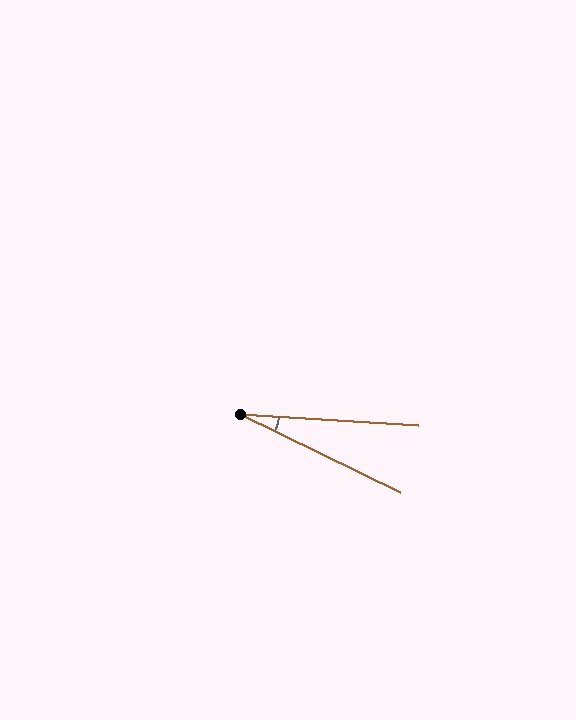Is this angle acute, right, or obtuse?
It is acute.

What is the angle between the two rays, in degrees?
Approximately 22 degrees.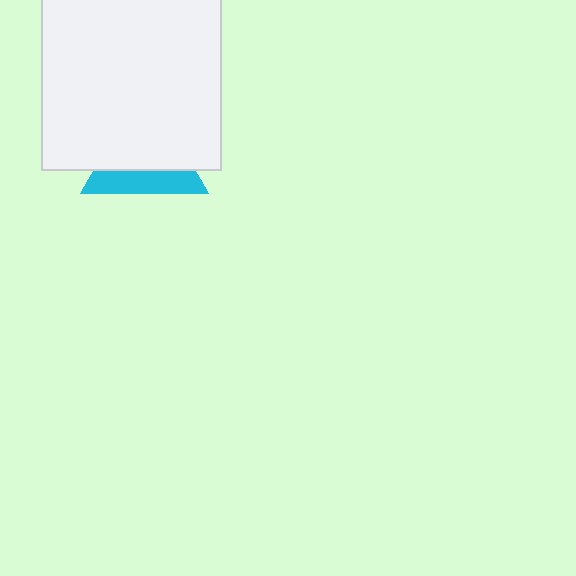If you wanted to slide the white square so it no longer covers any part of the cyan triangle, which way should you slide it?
Slide it up — that is the most direct way to separate the two shapes.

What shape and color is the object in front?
The object in front is a white square.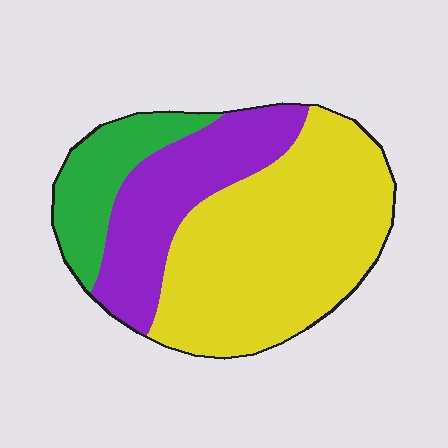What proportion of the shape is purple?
Purple takes up about one quarter (1/4) of the shape.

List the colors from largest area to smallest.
From largest to smallest: yellow, purple, green.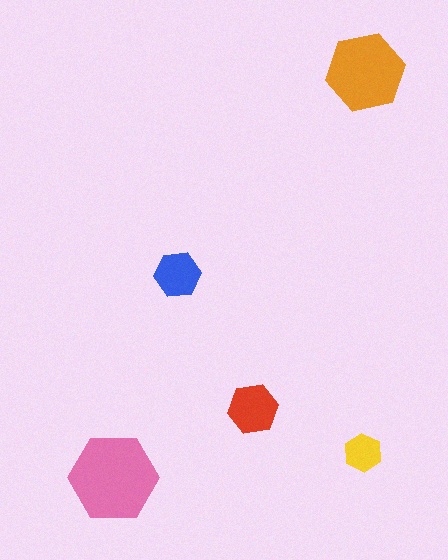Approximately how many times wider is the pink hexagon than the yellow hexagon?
About 2.5 times wider.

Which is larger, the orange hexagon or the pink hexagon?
The pink one.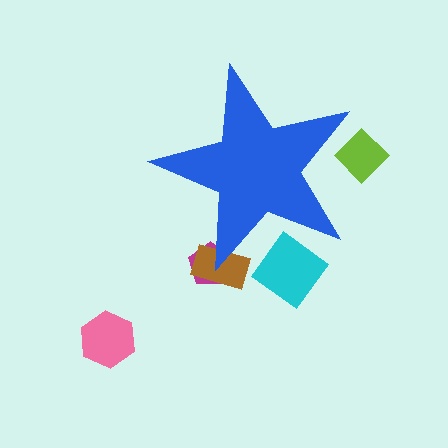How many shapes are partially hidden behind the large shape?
4 shapes are partially hidden.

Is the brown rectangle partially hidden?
Yes, the brown rectangle is partially hidden behind the blue star.